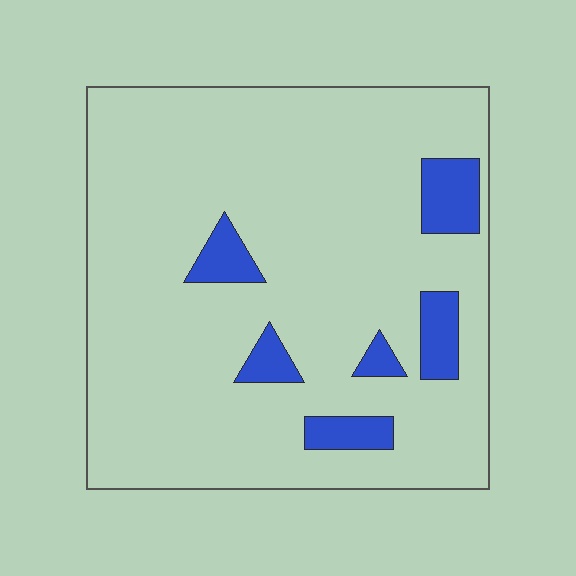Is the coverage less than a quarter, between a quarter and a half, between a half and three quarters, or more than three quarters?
Less than a quarter.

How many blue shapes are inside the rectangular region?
6.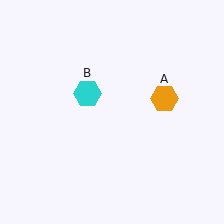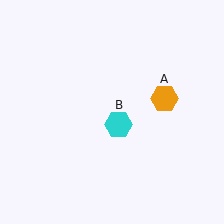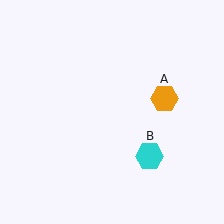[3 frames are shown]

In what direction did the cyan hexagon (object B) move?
The cyan hexagon (object B) moved down and to the right.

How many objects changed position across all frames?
1 object changed position: cyan hexagon (object B).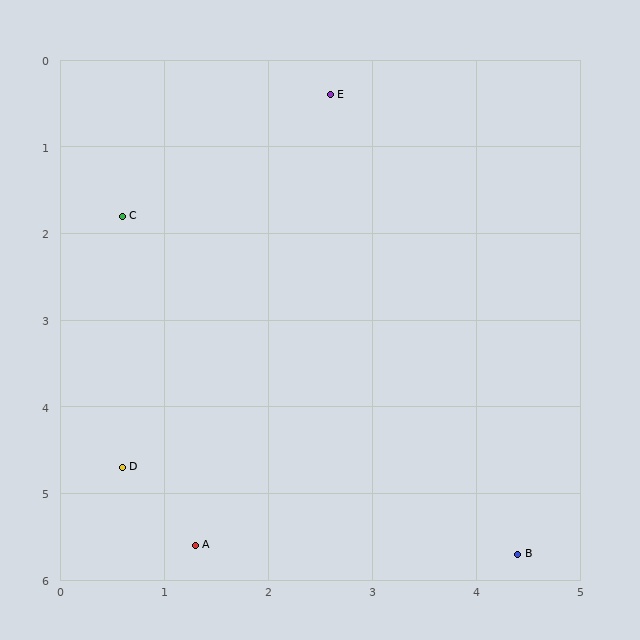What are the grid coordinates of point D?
Point D is at approximately (0.6, 4.7).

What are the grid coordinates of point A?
Point A is at approximately (1.3, 5.6).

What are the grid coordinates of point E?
Point E is at approximately (2.6, 0.4).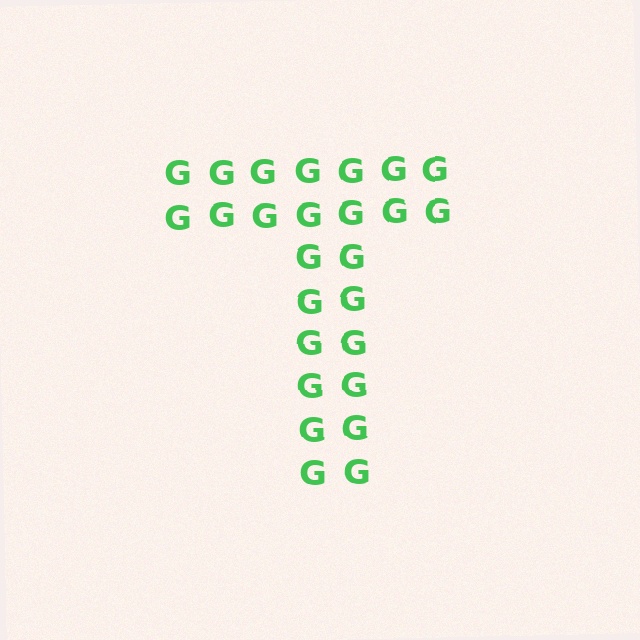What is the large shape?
The large shape is the letter T.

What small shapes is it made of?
It is made of small letter G's.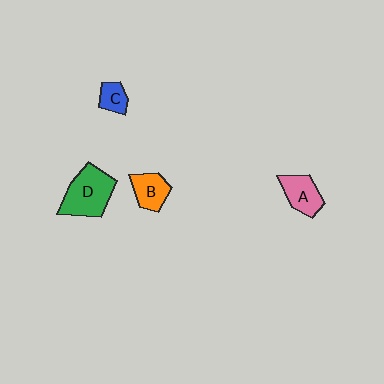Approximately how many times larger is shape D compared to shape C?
Approximately 2.7 times.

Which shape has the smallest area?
Shape C (blue).